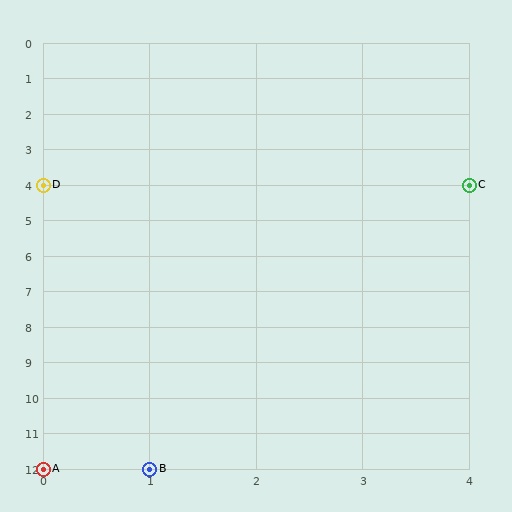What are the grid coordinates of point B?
Point B is at grid coordinates (1, 12).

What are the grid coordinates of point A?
Point A is at grid coordinates (0, 12).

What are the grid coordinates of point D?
Point D is at grid coordinates (0, 4).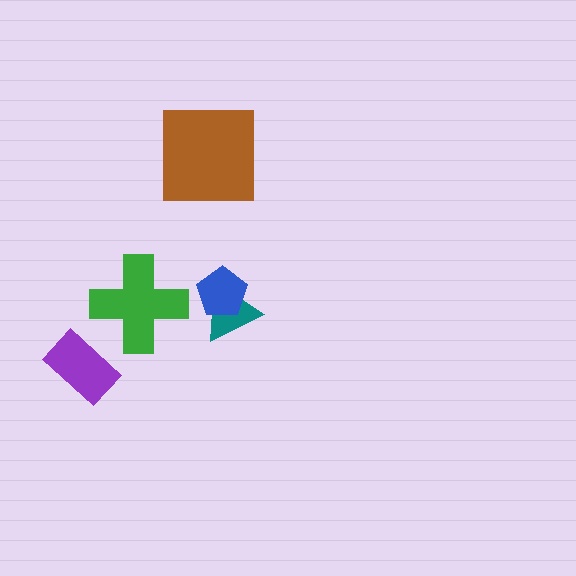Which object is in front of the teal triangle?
The blue pentagon is in front of the teal triangle.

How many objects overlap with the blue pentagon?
1 object overlaps with the blue pentagon.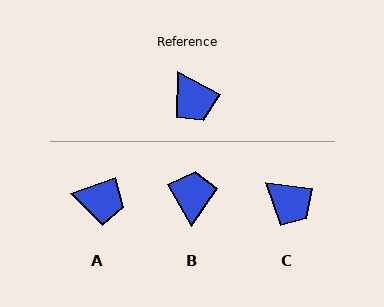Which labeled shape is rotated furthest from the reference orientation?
B, about 147 degrees away.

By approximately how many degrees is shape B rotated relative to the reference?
Approximately 147 degrees counter-clockwise.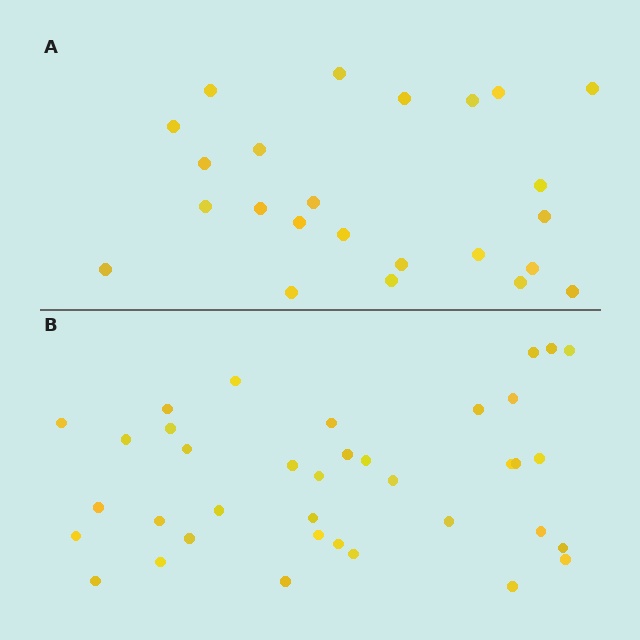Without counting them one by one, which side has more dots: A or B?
Region B (the bottom region) has more dots.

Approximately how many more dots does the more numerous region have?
Region B has approximately 15 more dots than region A.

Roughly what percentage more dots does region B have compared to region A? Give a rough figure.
About 55% more.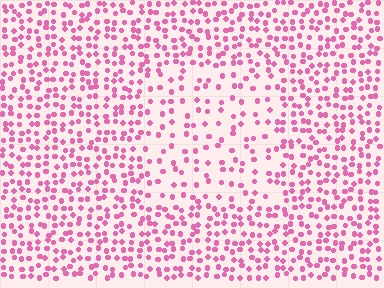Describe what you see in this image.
The image contains small pink elements arranged at two different densities. A rectangle-shaped region is visible where the elements are less densely packed than the surrounding area.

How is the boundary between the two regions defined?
The boundary is defined by a change in element density (approximately 2.0x ratio). All elements are the same color, size, and shape.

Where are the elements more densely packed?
The elements are more densely packed outside the rectangle boundary.